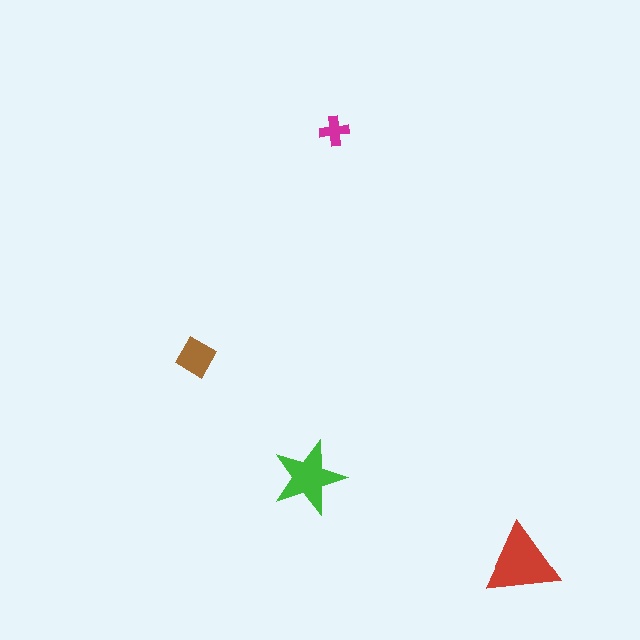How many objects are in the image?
There are 4 objects in the image.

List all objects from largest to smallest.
The red triangle, the green star, the brown diamond, the magenta cross.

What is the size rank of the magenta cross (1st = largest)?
4th.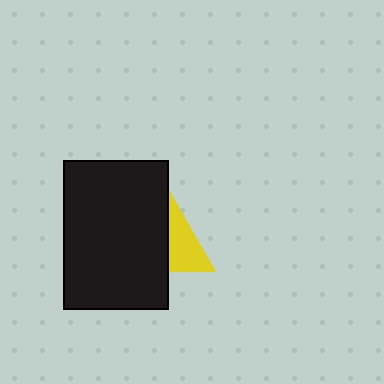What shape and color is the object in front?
The object in front is a black rectangle.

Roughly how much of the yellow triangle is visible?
A small part of it is visible (roughly 36%).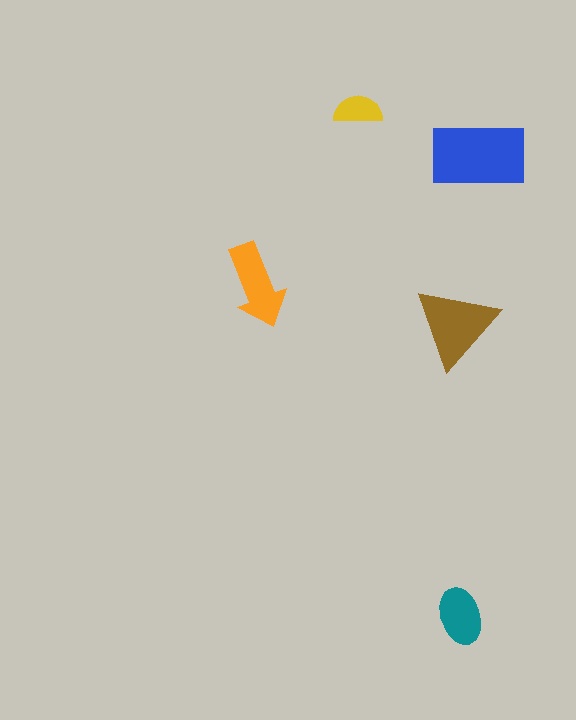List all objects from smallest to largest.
The yellow semicircle, the teal ellipse, the orange arrow, the brown triangle, the blue rectangle.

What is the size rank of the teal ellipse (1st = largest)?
4th.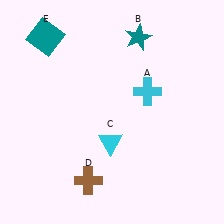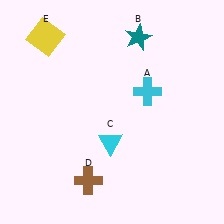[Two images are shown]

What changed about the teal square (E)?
In Image 1, E is teal. In Image 2, it changed to yellow.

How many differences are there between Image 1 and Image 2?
There is 1 difference between the two images.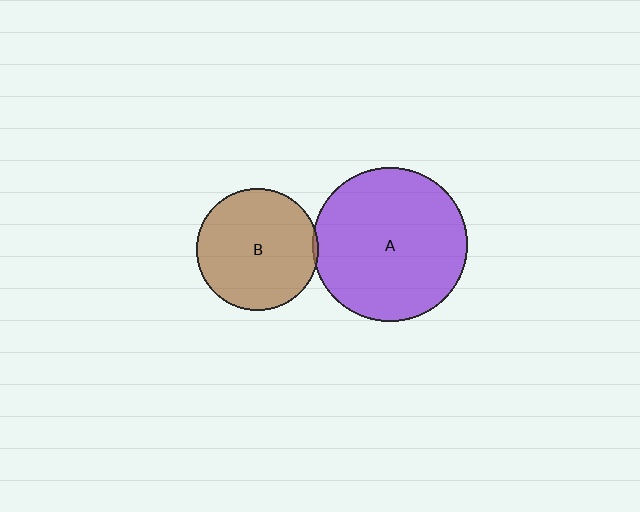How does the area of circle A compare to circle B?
Approximately 1.6 times.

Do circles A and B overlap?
Yes.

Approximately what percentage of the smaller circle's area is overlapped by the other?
Approximately 5%.